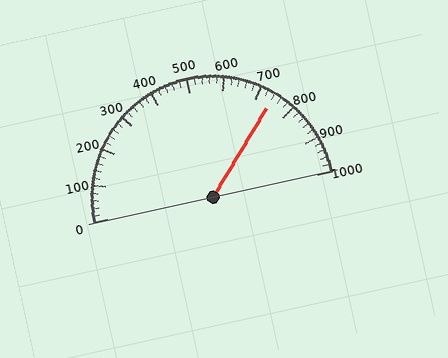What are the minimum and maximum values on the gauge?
The gauge ranges from 0 to 1000.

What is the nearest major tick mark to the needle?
The nearest major tick mark is 700.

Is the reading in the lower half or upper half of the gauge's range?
The reading is in the upper half of the range (0 to 1000).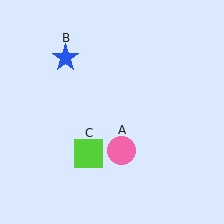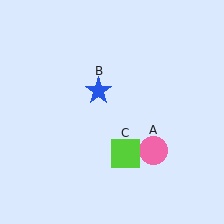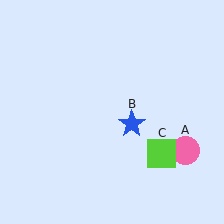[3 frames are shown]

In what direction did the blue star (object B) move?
The blue star (object B) moved down and to the right.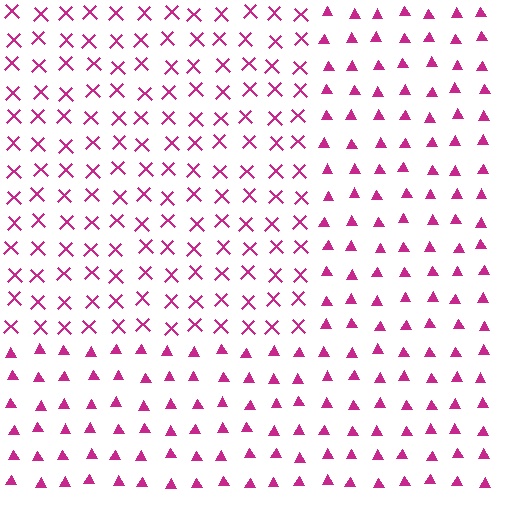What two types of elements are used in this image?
The image uses X marks inside the rectangle region and triangles outside it.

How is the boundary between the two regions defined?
The boundary is defined by a change in element shape: X marks inside vs. triangles outside. All elements share the same color and spacing.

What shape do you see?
I see a rectangle.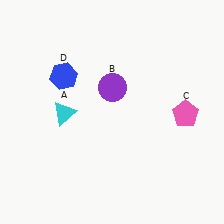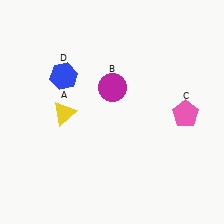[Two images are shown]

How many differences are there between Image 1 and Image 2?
There are 2 differences between the two images.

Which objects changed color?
A changed from cyan to yellow. B changed from purple to magenta.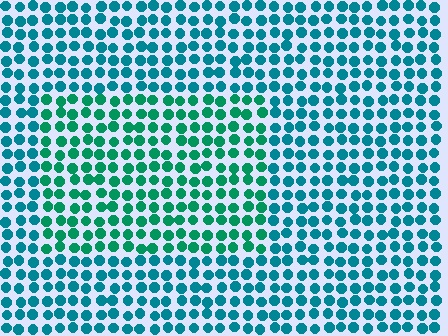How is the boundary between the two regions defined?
The boundary is defined purely by a slight shift in hue (about 29 degrees). Spacing, size, and orientation are identical on both sides.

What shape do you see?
I see a rectangle.